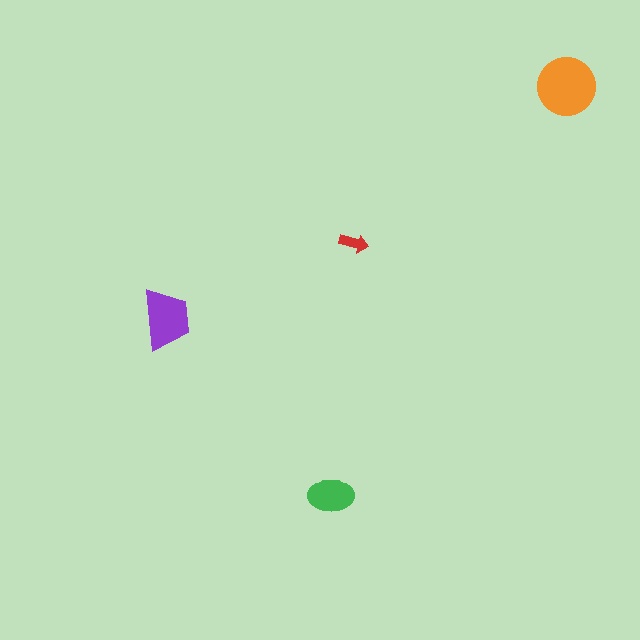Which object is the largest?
The orange circle.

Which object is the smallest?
The red arrow.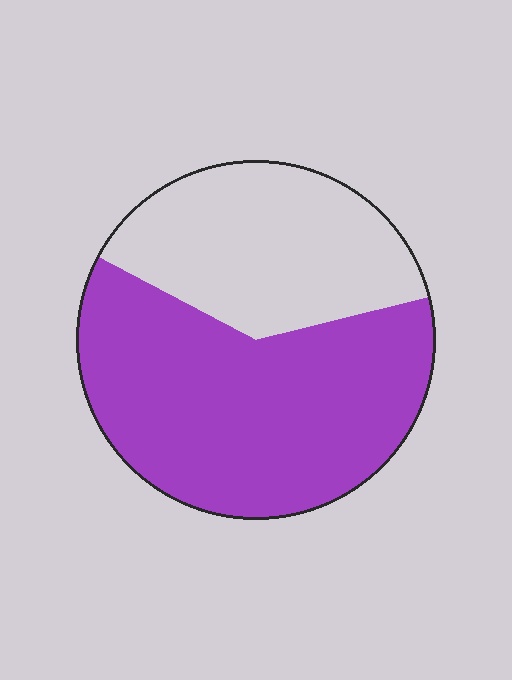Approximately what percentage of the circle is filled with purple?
Approximately 60%.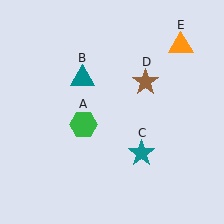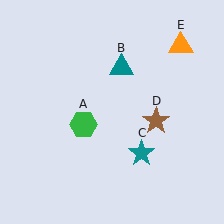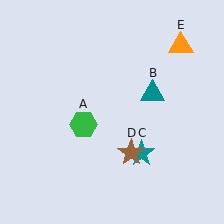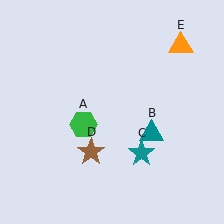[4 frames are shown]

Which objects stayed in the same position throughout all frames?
Green hexagon (object A) and teal star (object C) and orange triangle (object E) remained stationary.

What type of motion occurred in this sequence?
The teal triangle (object B), brown star (object D) rotated clockwise around the center of the scene.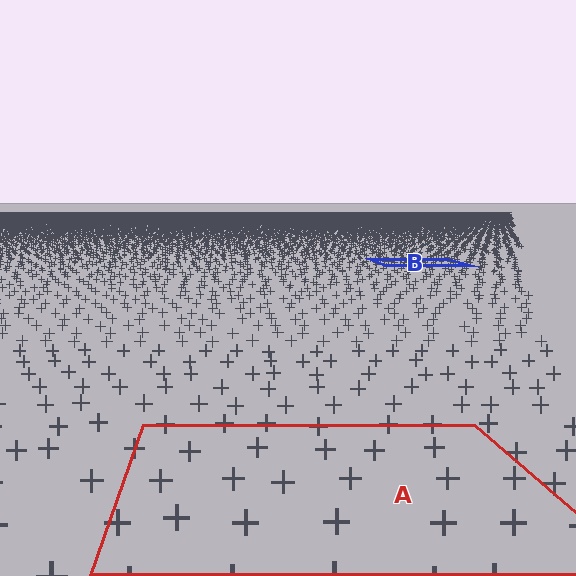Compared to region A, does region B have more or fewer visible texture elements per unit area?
Region B has more texture elements per unit area — they are packed more densely because it is farther away.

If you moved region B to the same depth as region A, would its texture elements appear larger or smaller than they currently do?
They would appear larger. At a closer depth, the same texture elements are projected at a bigger on-screen size.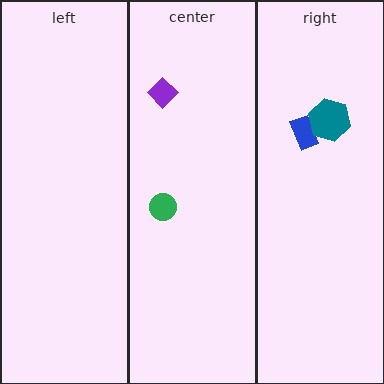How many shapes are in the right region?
2.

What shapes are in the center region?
The purple diamond, the green circle.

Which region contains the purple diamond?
The center region.